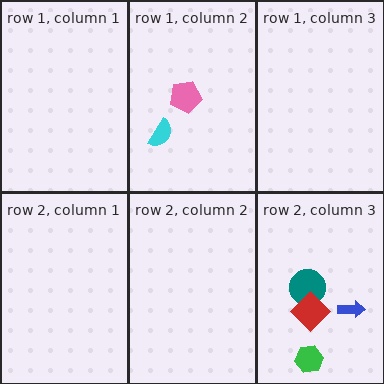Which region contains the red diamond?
The row 2, column 3 region.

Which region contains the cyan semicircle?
The row 1, column 2 region.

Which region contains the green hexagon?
The row 2, column 3 region.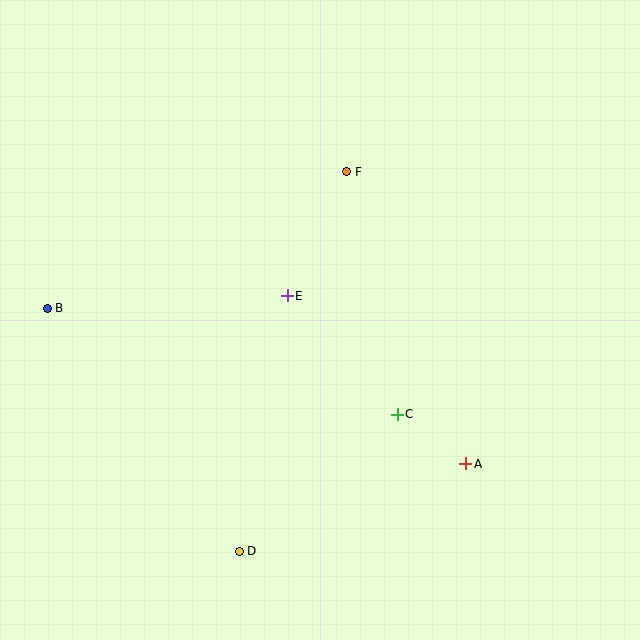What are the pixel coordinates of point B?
Point B is at (47, 308).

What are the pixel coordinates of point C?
Point C is at (397, 414).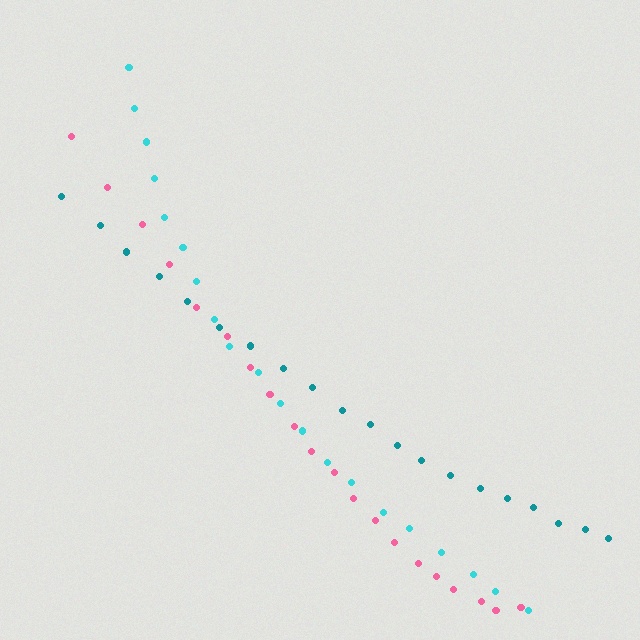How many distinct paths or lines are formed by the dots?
There are 3 distinct paths.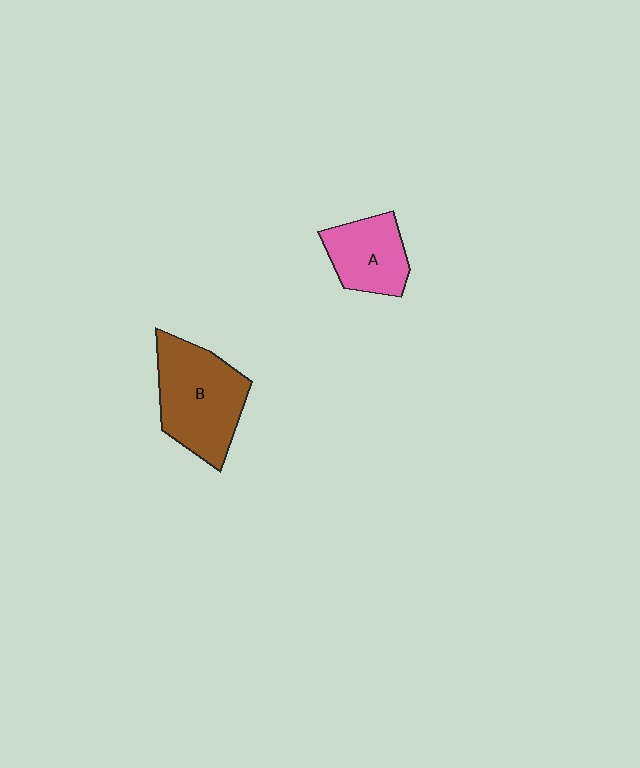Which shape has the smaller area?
Shape A (pink).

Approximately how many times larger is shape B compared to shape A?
Approximately 1.6 times.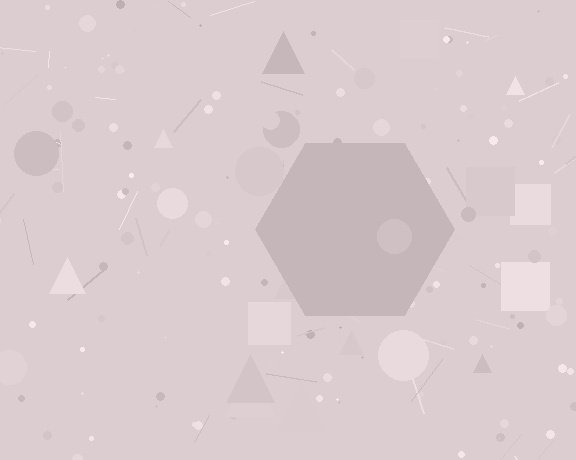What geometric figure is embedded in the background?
A hexagon is embedded in the background.